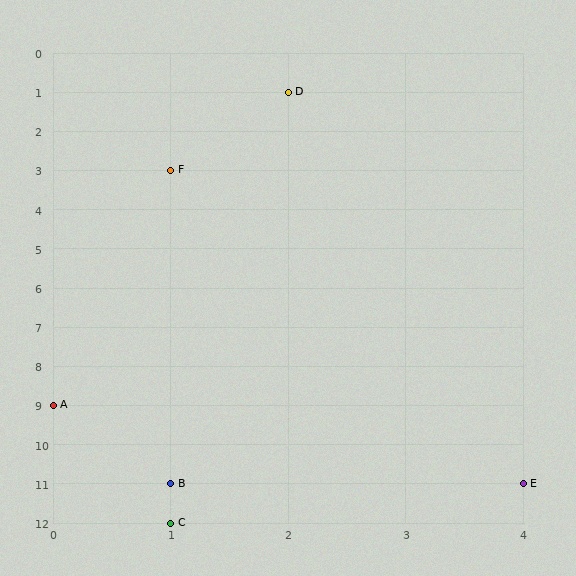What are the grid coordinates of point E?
Point E is at grid coordinates (4, 11).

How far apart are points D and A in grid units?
Points D and A are 2 columns and 8 rows apart (about 8.2 grid units diagonally).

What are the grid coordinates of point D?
Point D is at grid coordinates (2, 1).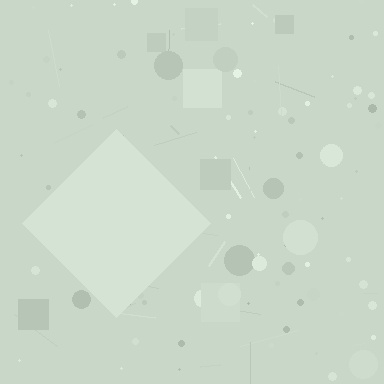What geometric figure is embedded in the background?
A diamond is embedded in the background.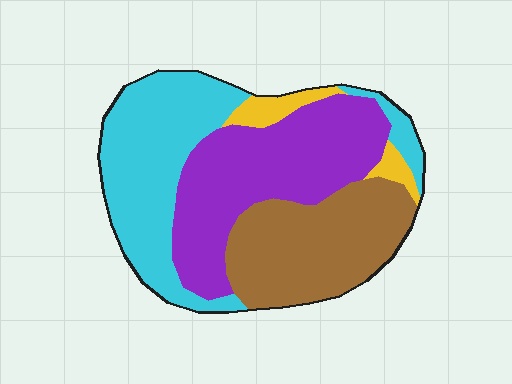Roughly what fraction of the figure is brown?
Brown takes up between a quarter and a half of the figure.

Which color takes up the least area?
Yellow, at roughly 5%.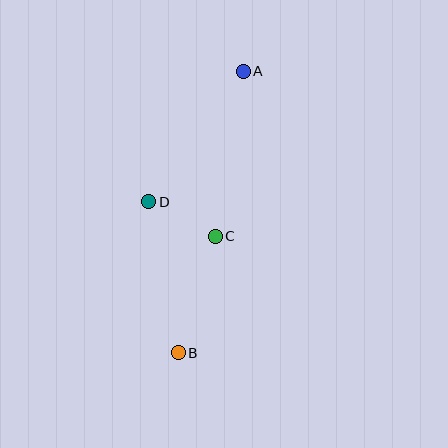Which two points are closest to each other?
Points C and D are closest to each other.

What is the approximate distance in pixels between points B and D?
The distance between B and D is approximately 154 pixels.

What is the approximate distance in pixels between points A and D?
The distance between A and D is approximately 161 pixels.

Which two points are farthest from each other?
Points A and B are farthest from each other.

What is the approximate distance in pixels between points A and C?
The distance between A and C is approximately 167 pixels.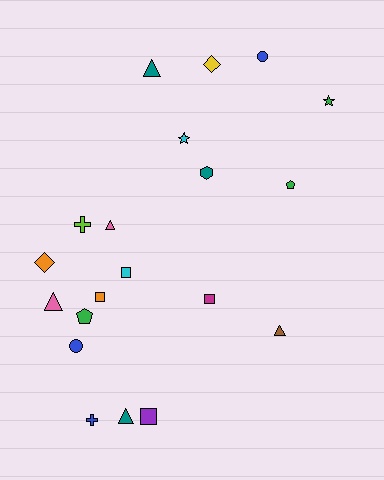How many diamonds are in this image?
There are 2 diamonds.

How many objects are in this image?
There are 20 objects.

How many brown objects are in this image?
There is 1 brown object.